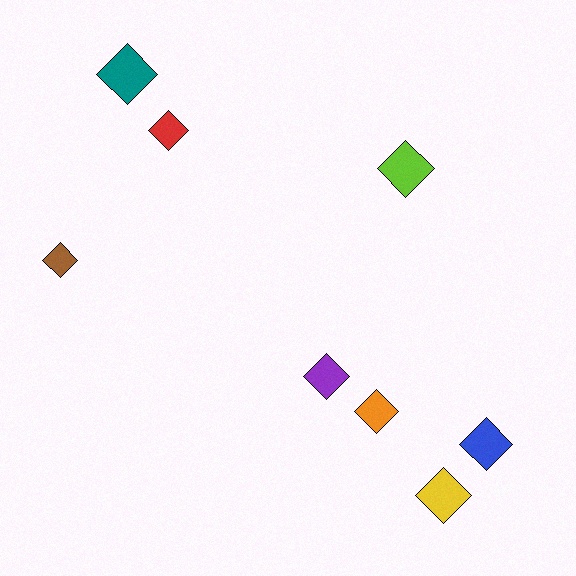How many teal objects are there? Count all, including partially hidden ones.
There is 1 teal object.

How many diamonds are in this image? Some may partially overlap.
There are 8 diamonds.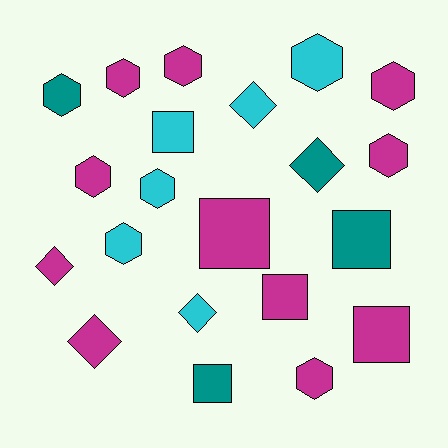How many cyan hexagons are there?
There are 3 cyan hexagons.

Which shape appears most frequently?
Hexagon, with 10 objects.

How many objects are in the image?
There are 21 objects.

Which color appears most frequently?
Magenta, with 11 objects.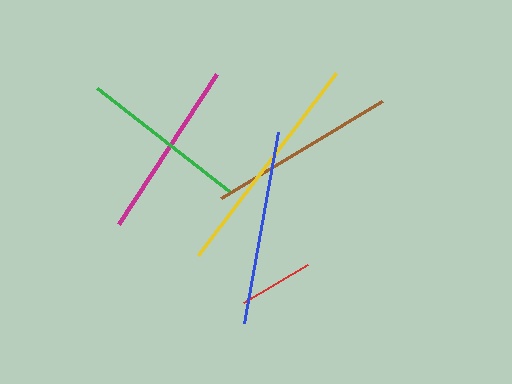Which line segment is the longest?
The yellow line is the longest at approximately 228 pixels.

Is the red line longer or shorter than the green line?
The green line is longer than the red line.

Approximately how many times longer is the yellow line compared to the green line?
The yellow line is approximately 1.4 times the length of the green line.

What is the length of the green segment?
The green segment is approximately 168 pixels long.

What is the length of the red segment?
The red segment is approximately 75 pixels long.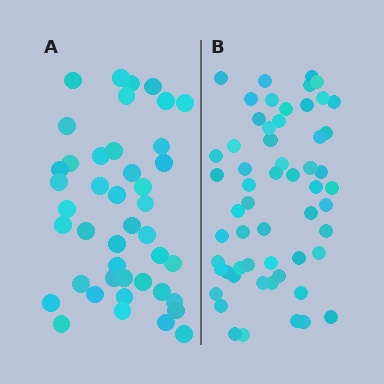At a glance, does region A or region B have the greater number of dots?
Region B (the right region) has more dots.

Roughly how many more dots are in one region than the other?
Region B has approximately 15 more dots than region A.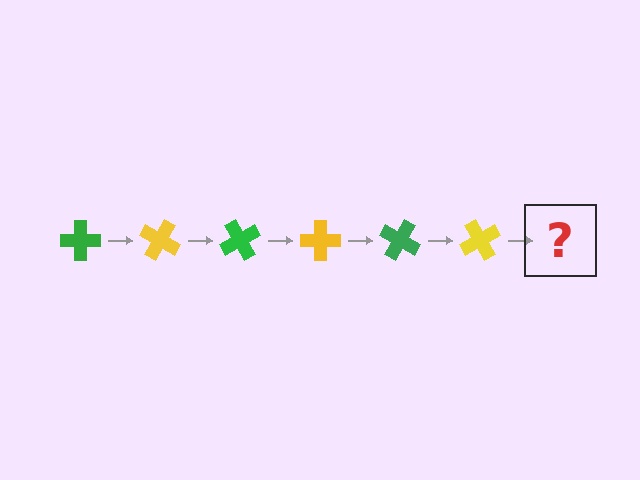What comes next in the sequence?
The next element should be a green cross, rotated 180 degrees from the start.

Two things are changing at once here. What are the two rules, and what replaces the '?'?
The two rules are that it rotates 30 degrees each step and the color cycles through green and yellow. The '?' should be a green cross, rotated 180 degrees from the start.